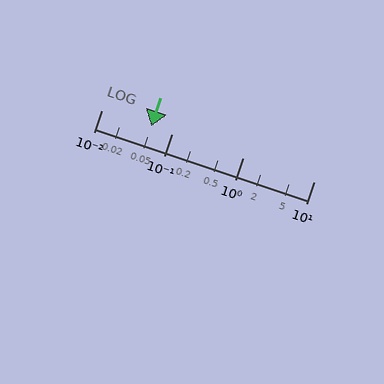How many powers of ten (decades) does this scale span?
The scale spans 3 decades, from 0.01 to 10.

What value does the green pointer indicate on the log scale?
The pointer indicates approximately 0.051.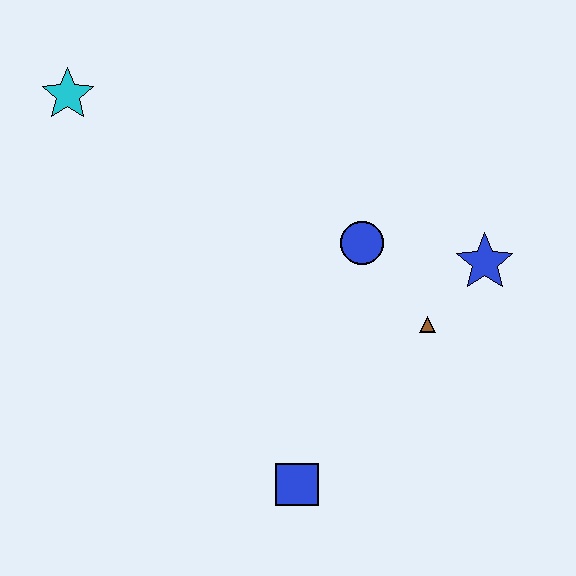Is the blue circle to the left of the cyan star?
No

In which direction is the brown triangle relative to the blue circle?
The brown triangle is below the blue circle.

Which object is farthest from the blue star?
The cyan star is farthest from the blue star.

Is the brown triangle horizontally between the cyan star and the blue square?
No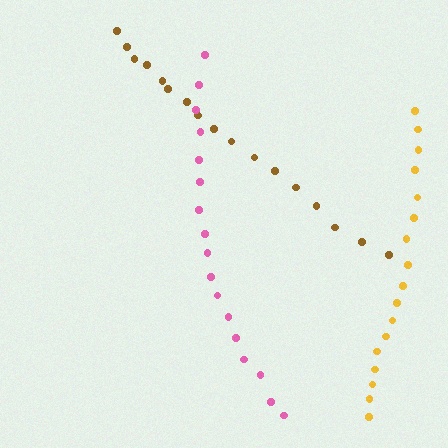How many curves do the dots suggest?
There are 3 distinct paths.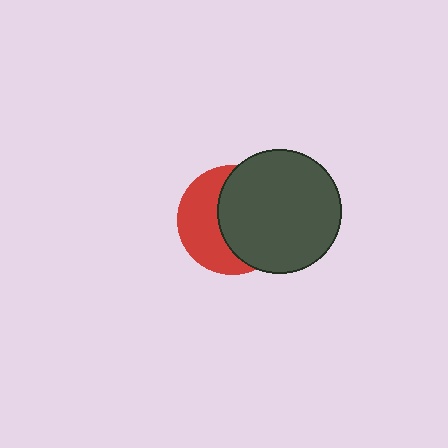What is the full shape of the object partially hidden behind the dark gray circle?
The partially hidden object is a red circle.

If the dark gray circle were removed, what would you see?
You would see the complete red circle.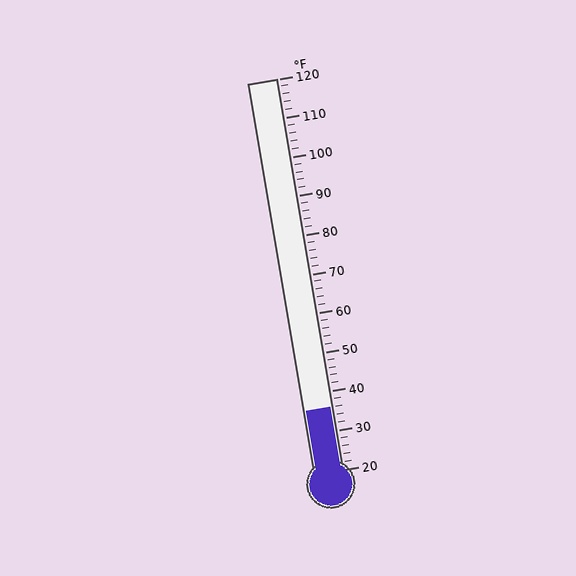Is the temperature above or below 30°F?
The temperature is above 30°F.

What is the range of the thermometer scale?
The thermometer scale ranges from 20°F to 120°F.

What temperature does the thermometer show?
The thermometer shows approximately 36°F.